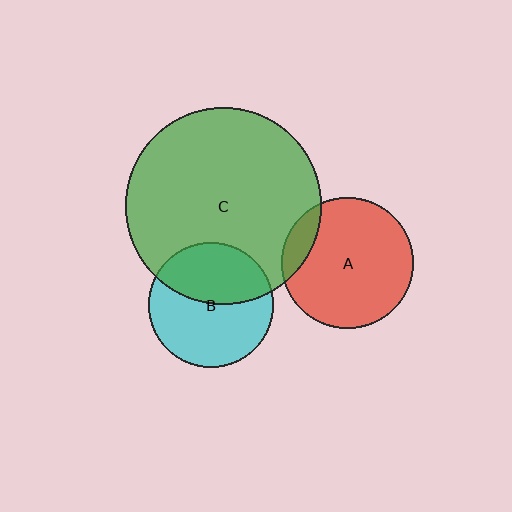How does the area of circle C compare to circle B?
Approximately 2.5 times.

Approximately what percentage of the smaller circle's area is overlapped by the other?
Approximately 10%.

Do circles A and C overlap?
Yes.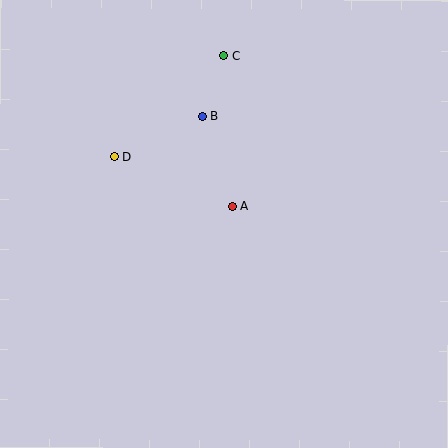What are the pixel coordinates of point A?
Point A is at (233, 206).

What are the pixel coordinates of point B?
Point B is at (203, 116).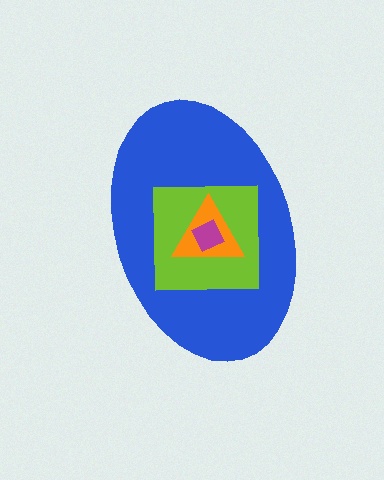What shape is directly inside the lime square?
The orange triangle.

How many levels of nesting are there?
4.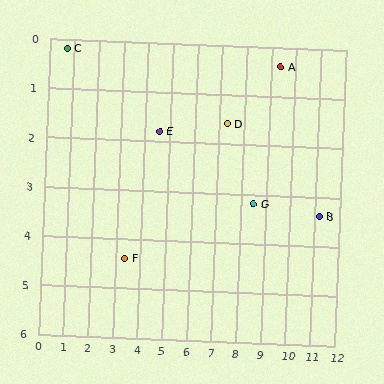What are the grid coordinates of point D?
Point D is at approximately (7.3, 1.6).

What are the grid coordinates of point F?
Point F is at approximately (3.4, 4.4).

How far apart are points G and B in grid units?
Points G and B are about 2.7 grid units apart.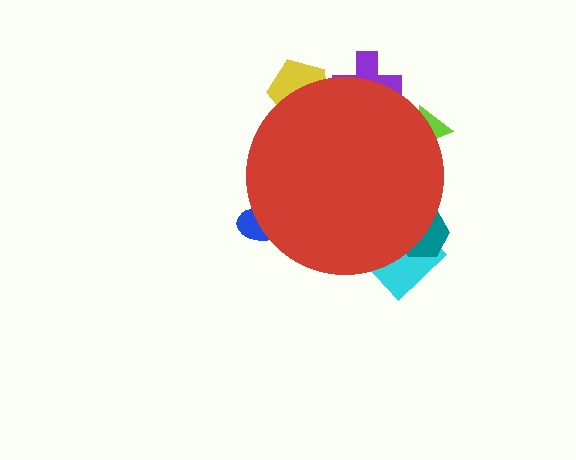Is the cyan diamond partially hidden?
Yes, the cyan diamond is partially hidden behind the red circle.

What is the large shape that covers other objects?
A red circle.